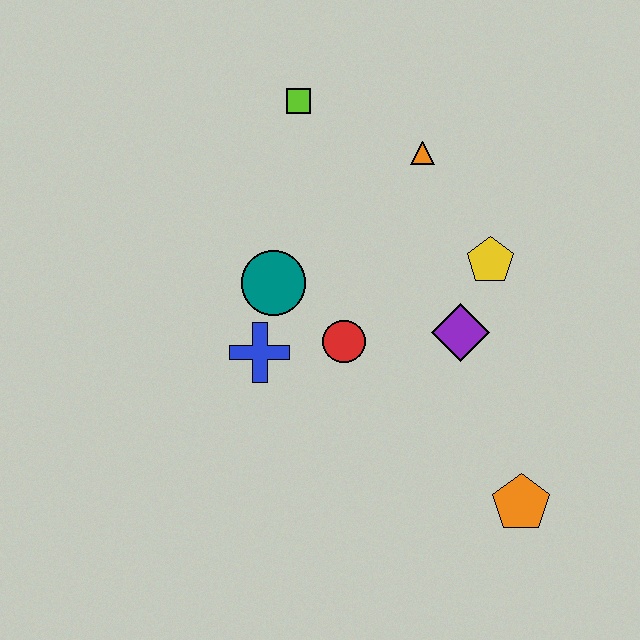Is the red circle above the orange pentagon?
Yes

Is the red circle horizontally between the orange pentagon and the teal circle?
Yes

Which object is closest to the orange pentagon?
The purple diamond is closest to the orange pentagon.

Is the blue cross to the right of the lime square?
No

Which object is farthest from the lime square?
The orange pentagon is farthest from the lime square.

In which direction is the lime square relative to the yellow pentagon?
The lime square is to the left of the yellow pentagon.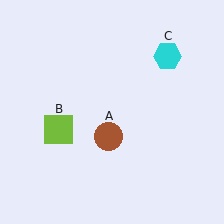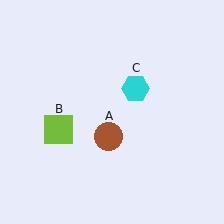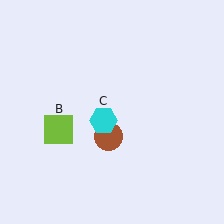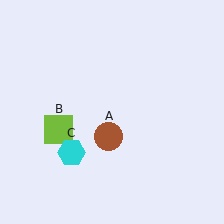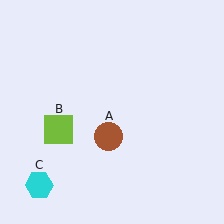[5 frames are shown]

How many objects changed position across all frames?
1 object changed position: cyan hexagon (object C).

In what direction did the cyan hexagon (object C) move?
The cyan hexagon (object C) moved down and to the left.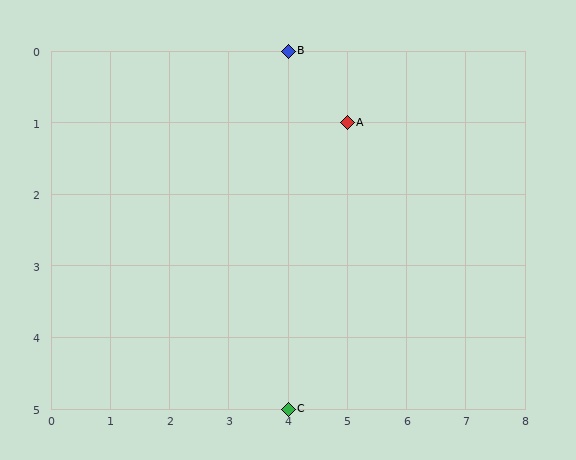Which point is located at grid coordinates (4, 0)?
Point B is at (4, 0).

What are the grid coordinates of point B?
Point B is at grid coordinates (4, 0).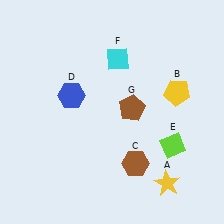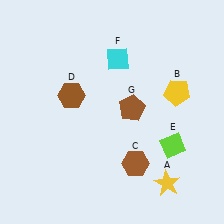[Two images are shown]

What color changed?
The hexagon (D) changed from blue in Image 1 to brown in Image 2.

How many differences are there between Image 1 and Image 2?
There is 1 difference between the two images.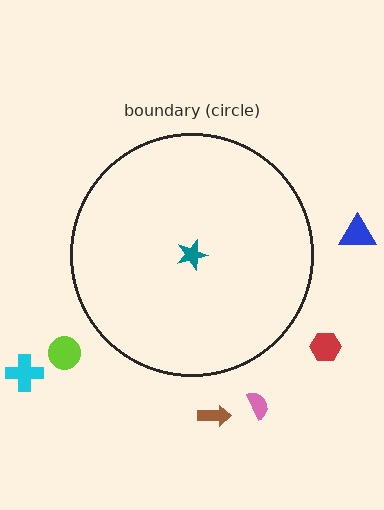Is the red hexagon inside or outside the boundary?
Outside.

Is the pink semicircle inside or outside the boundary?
Outside.